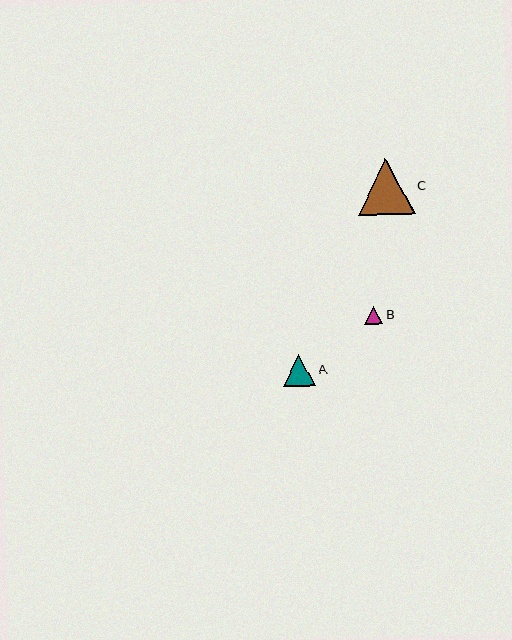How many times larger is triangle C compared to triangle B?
Triangle C is approximately 3.1 times the size of triangle B.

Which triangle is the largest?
Triangle C is the largest with a size of approximately 57 pixels.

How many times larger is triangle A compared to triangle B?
Triangle A is approximately 1.8 times the size of triangle B.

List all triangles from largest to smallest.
From largest to smallest: C, A, B.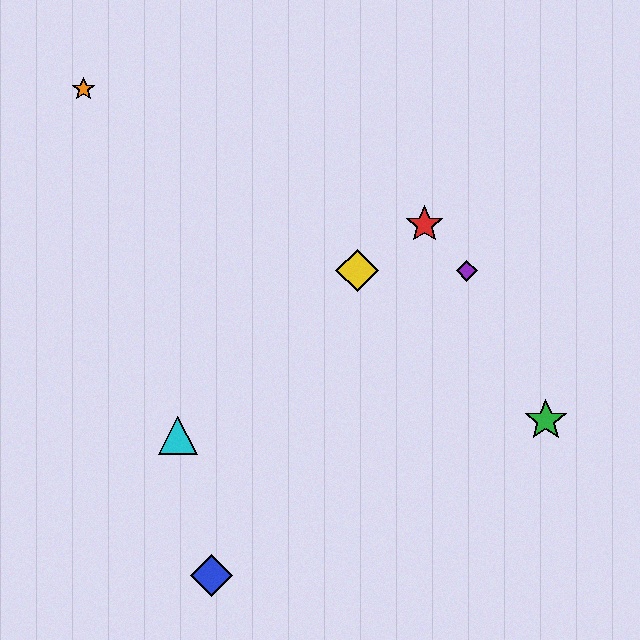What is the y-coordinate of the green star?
The green star is at y≈420.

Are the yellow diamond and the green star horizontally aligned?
No, the yellow diamond is at y≈271 and the green star is at y≈420.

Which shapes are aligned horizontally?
The yellow diamond, the purple diamond are aligned horizontally.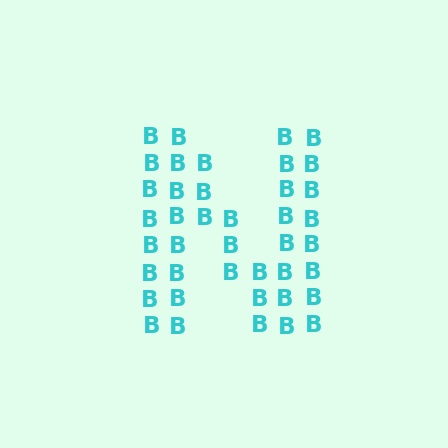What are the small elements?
The small elements are letter B's.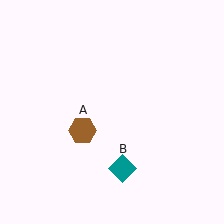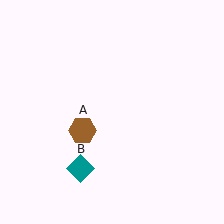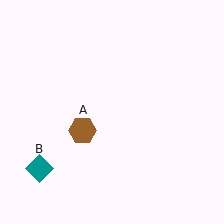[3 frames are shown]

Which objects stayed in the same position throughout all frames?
Brown hexagon (object A) remained stationary.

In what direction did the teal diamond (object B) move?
The teal diamond (object B) moved left.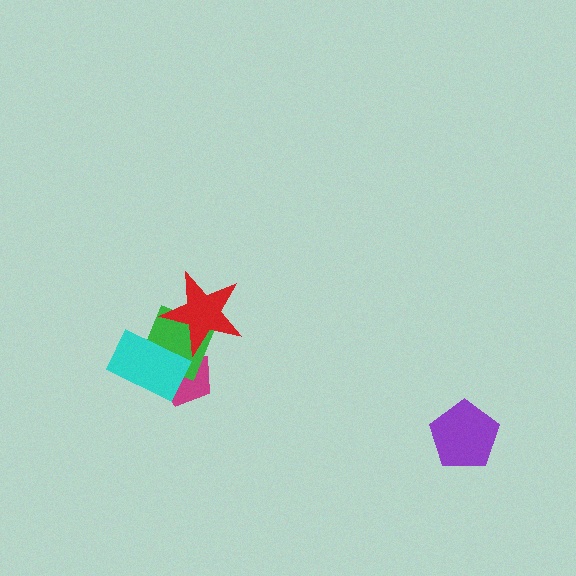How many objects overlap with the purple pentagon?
0 objects overlap with the purple pentagon.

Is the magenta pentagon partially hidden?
Yes, it is partially covered by another shape.